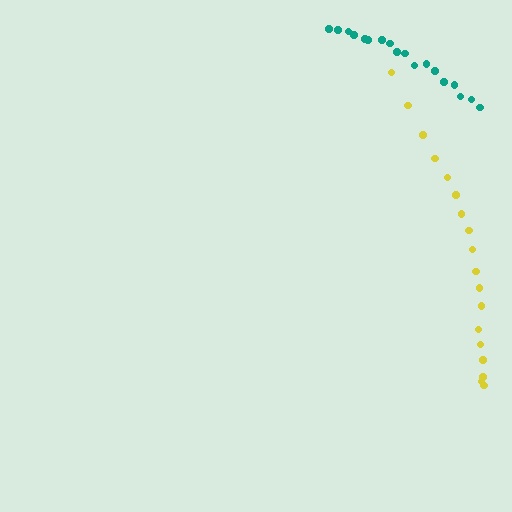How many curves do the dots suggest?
There are 2 distinct paths.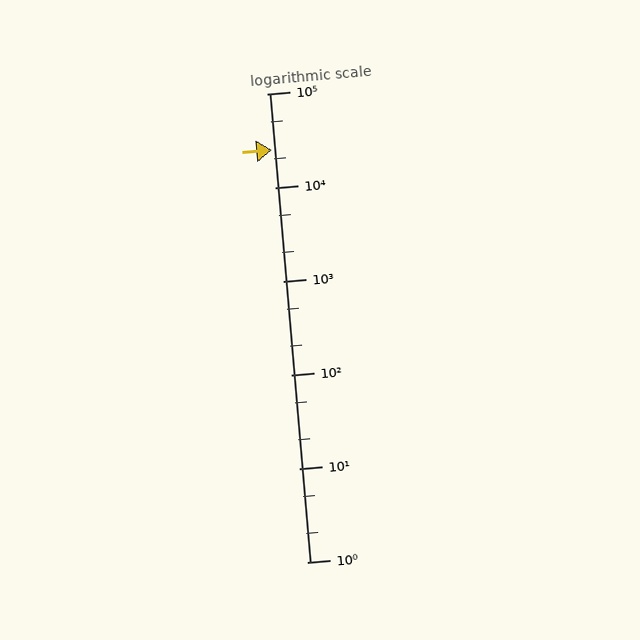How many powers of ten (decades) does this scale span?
The scale spans 5 decades, from 1 to 100000.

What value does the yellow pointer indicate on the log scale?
The pointer indicates approximately 25000.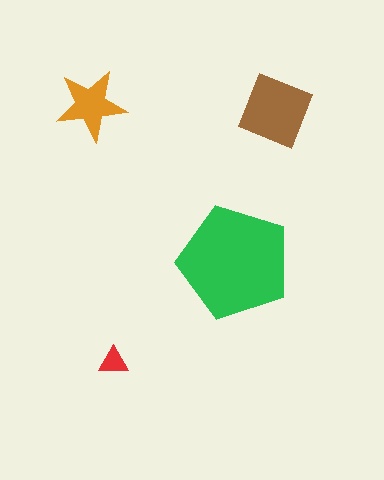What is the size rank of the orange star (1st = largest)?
3rd.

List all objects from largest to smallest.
The green pentagon, the brown diamond, the orange star, the red triangle.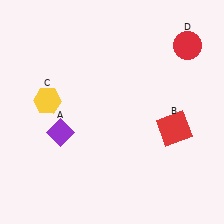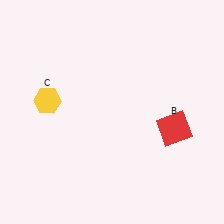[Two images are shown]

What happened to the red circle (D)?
The red circle (D) was removed in Image 2. It was in the top-right area of Image 1.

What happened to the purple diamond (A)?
The purple diamond (A) was removed in Image 2. It was in the bottom-left area of Image 1.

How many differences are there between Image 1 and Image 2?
There are 2 differences between the two images.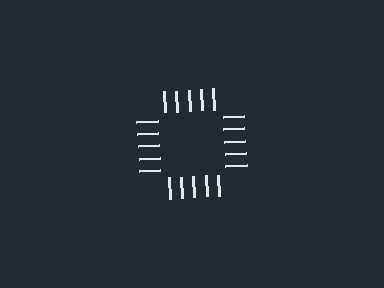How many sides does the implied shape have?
4 sides — the line-ends trace a square.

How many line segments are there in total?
20 — 5 along each of the 4 edges.